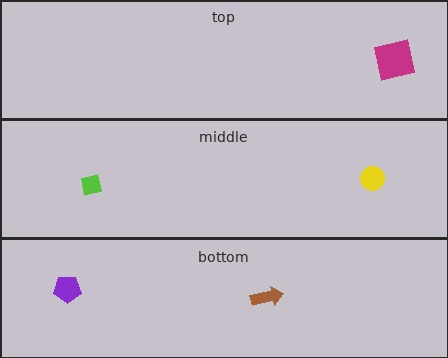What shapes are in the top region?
The magenta square.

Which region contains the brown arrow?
The bottom region.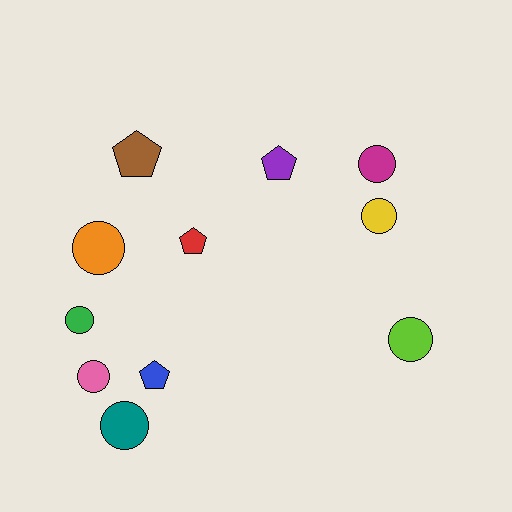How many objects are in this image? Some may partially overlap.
There are 11 objects.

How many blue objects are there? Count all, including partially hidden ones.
There is 1 blue object.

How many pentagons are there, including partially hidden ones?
There are 4 pentagons.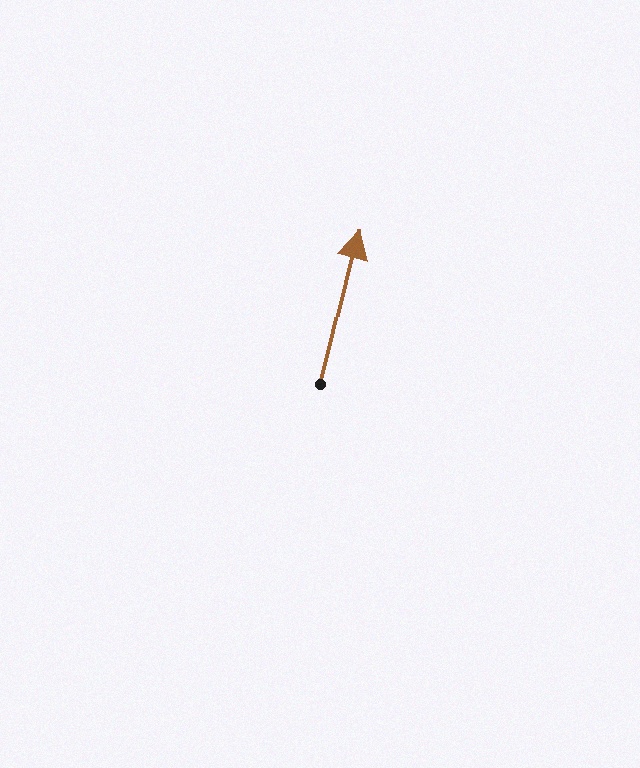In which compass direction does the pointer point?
North.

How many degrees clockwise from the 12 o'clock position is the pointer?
Approximately 14 degrees.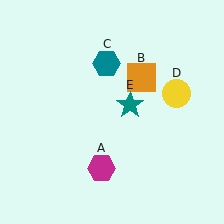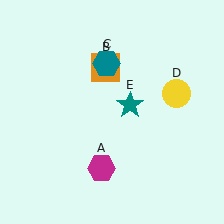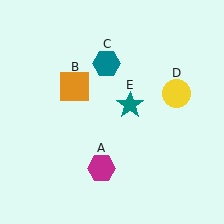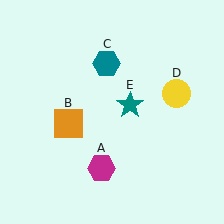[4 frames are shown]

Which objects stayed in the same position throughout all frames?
Magenta hexagon (object A) and teal hexagon (object C) and yellow circle (object D) and teal star (object E) remained stationary.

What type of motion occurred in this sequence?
The orange square (object B) rotated counterclockwise around the center of the scene.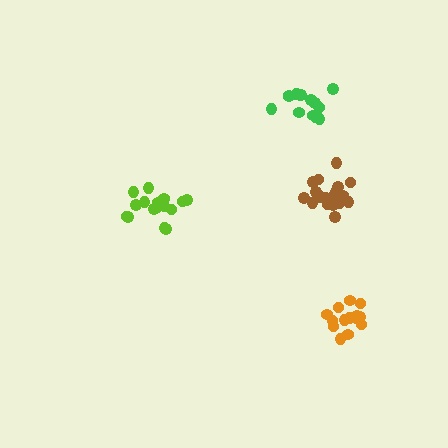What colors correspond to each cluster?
The clusters are colored: lime, brown, orange, green.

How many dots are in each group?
Group 1: 17 dots, Group 2: 20 dots, Group 3: 14 dots, Group 4: 15 dots (66 total).